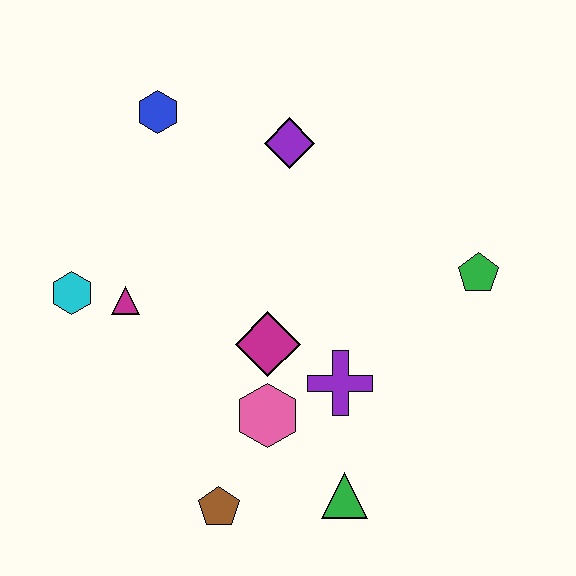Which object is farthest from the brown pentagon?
The blue hexagon is farthest from the brown pentagon.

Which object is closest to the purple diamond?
The blue hexagon is closest to the purple diamond.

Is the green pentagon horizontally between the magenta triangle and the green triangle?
No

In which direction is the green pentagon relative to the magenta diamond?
The green pentagon is to the right of the magenta diamond.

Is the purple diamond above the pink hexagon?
Yes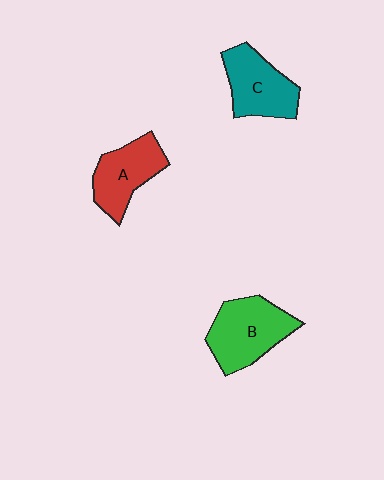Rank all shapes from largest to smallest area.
From largest to smallest: B (green), C (teal), A (red).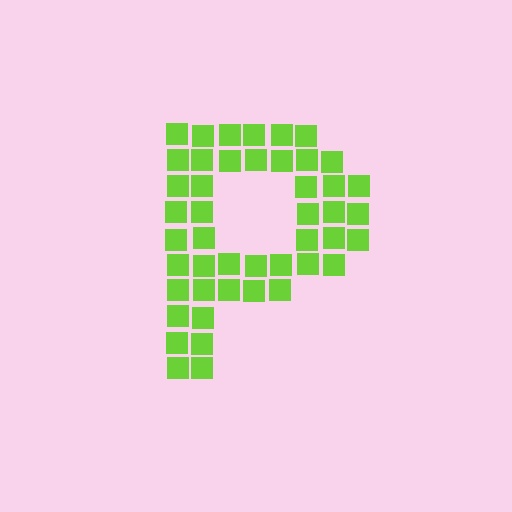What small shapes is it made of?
It is made of small squares.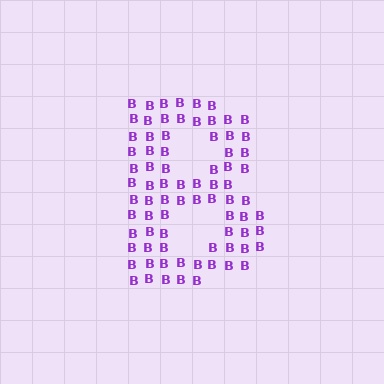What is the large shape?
The large shape is the letter B.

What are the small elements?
The small elements are letter B's.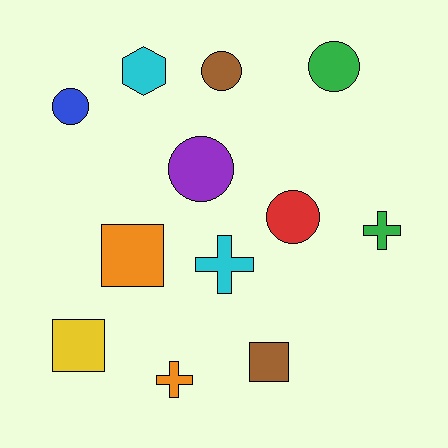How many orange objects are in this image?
There are 2 orange objects.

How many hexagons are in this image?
There is 1 hexagon.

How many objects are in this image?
There are 12 objects.